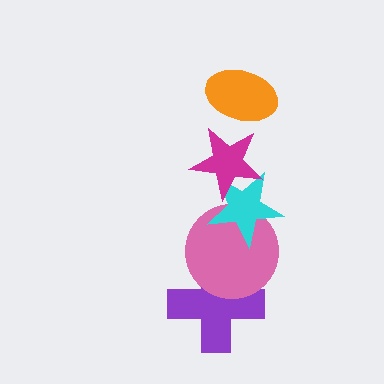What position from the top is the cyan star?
The cyan star is 3rd from the top.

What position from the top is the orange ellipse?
The orange ellipse is 1st from the top.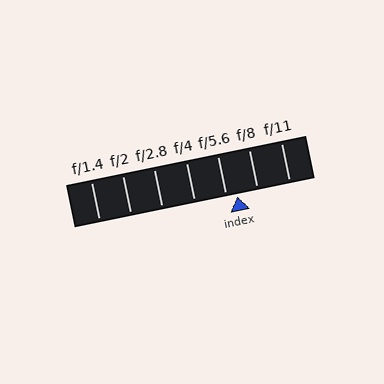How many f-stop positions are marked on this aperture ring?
There are 7 f-stop positions marked.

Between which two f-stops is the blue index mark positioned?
The index mark is between f/5.6 and f/8.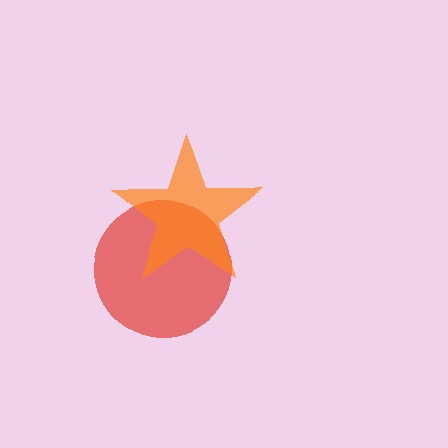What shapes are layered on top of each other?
The layered shapes are: a red circle, an orange star.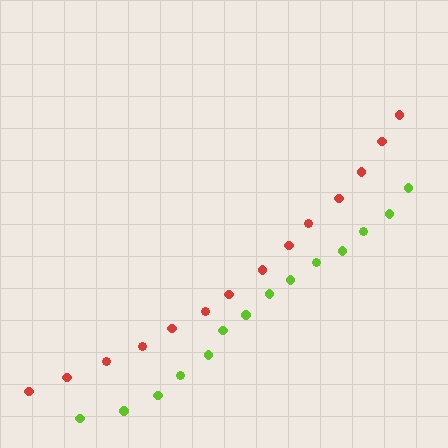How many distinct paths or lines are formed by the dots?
There are 2 distinct paths.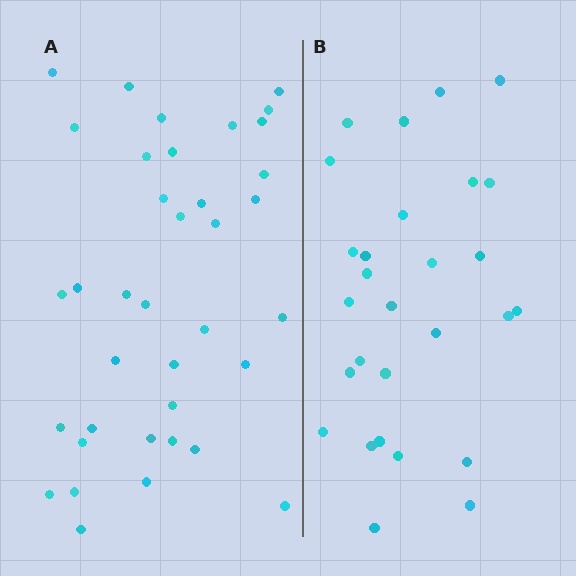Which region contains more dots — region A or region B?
Region A (the left region) has more dots.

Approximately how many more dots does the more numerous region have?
Region A has roughly 8 or so more dots than region B.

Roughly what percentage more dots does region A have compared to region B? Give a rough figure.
About 30% more.